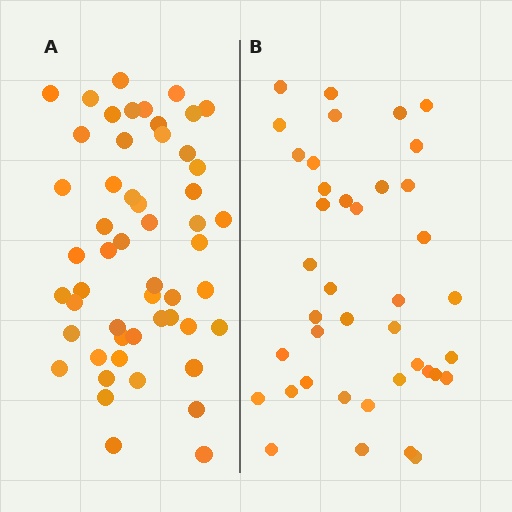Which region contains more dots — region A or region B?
Region A (the left region) has more dots.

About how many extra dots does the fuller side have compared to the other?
Region A has approximately 15 more dots than region B.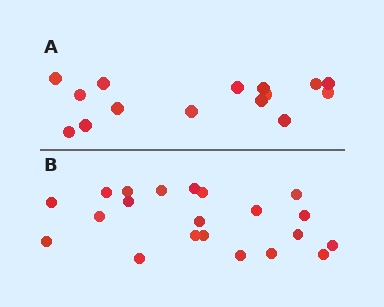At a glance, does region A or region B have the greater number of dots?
Region B (the bottom region) has more dots.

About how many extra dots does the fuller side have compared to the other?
Region B has about 6 more dots than region A.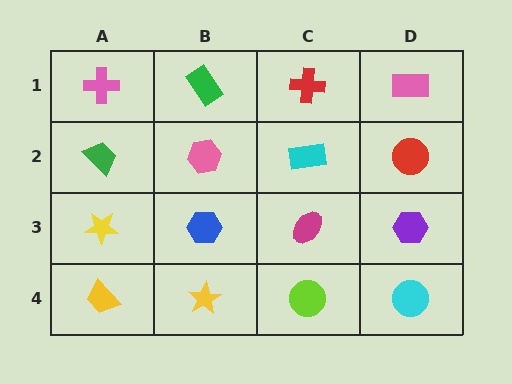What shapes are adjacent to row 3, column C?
A cyan rectangle (row 2, column C), a lime circle (row 4, column C), a blue hexagon (row 3, column B), a purple hexagon (row 3, column D).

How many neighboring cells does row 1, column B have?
3.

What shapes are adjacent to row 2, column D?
A pink rectangle (row 1, column D), a purple hexagon (row 3, column D), a cyan rectangle (row 2, column C).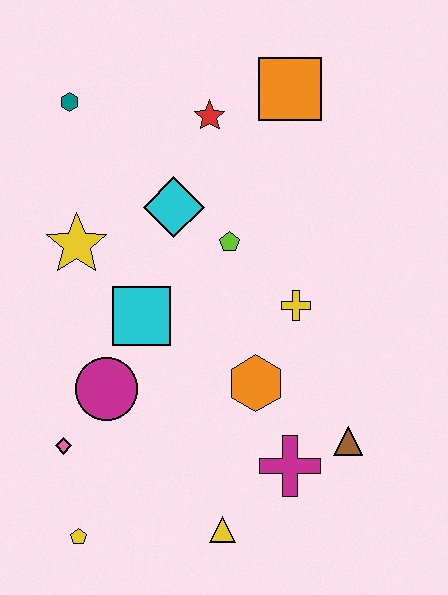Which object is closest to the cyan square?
The magenta circle is closest to the cyan square.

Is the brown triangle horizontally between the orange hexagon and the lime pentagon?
No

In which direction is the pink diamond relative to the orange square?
The pink diamond is below the orange square.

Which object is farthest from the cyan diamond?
The yellow pentagon is farthest from the cyan diamond.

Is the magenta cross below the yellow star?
Yes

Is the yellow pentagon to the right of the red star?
No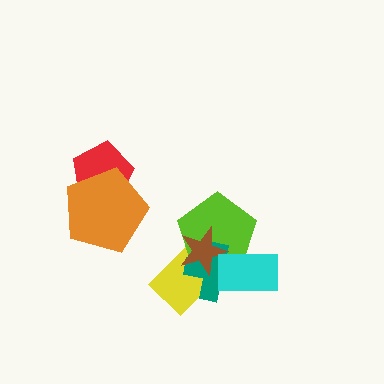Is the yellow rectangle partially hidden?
Yes, it is partially covered by another shape.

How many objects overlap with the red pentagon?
1 object overlaps with the red pentagon.